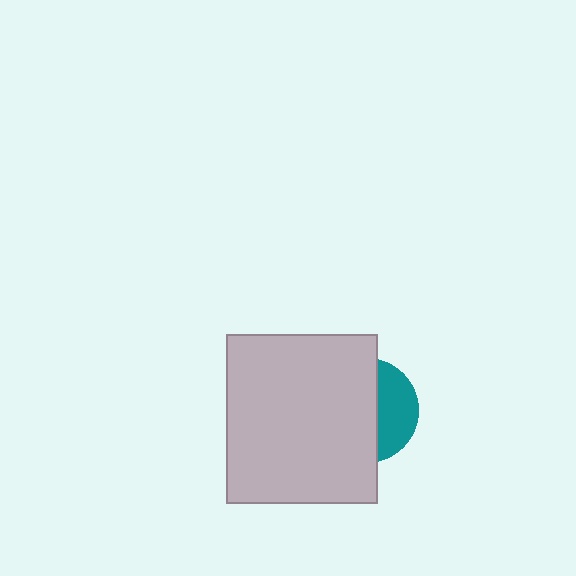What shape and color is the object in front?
The object in front is a light gray rectangle.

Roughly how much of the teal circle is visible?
A small part of it is visible (roughly 37%).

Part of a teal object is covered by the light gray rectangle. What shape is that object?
It is a circle.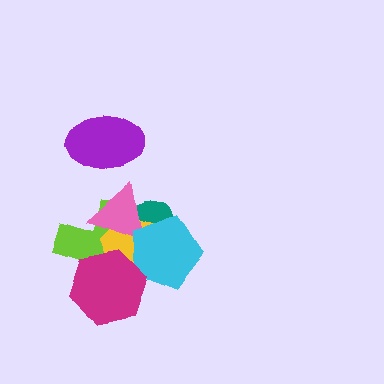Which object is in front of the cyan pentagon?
The magenta hexagon is in front of the cyan pentagon.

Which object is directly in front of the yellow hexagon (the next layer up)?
The pink triangle is directly in front of the yellow hexagon.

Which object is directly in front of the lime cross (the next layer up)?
The teal ellipse is directly in front of the lime cross.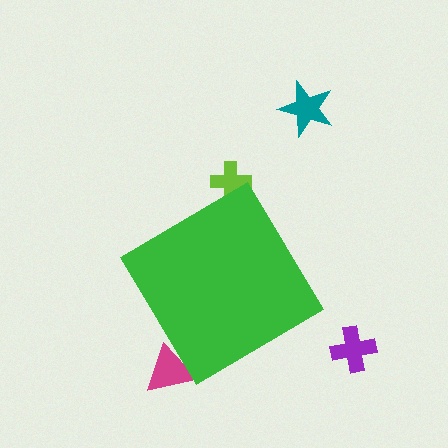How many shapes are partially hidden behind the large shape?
2 shapes are partially hidden.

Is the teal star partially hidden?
No, the teal star is fully visible.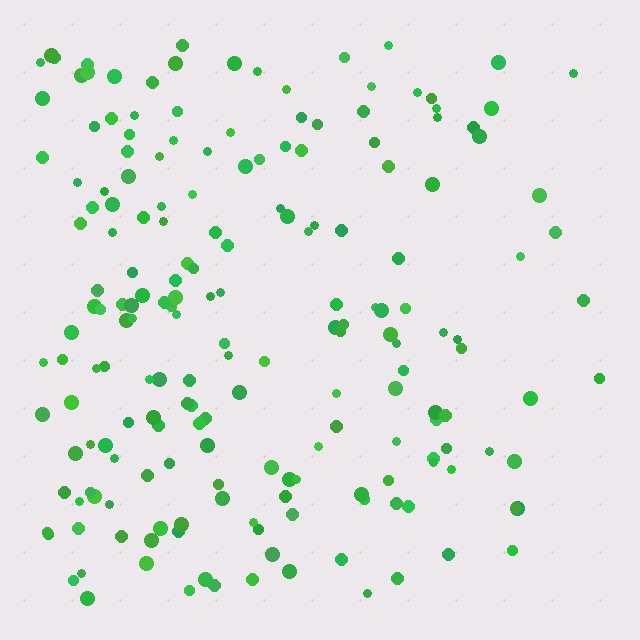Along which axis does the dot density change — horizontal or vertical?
Horizontal.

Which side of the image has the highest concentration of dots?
The left.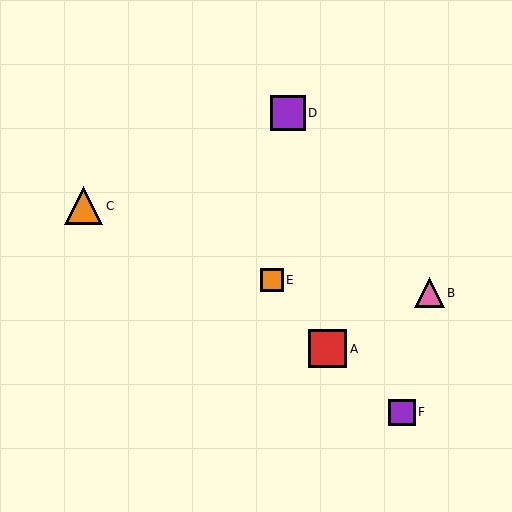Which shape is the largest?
The orange triangle (labeled C) is the largest.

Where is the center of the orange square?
The center of the orange square is at (272, 280).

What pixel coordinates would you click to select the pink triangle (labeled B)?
Click at (430, 293) to select the pink triangle B.